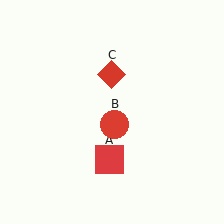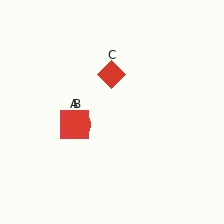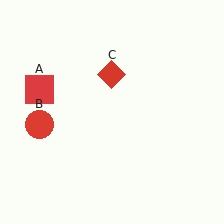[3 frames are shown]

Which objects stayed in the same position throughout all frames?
Red diamond (object C) remained stationary.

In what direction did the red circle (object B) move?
The red circle (object B) moved left.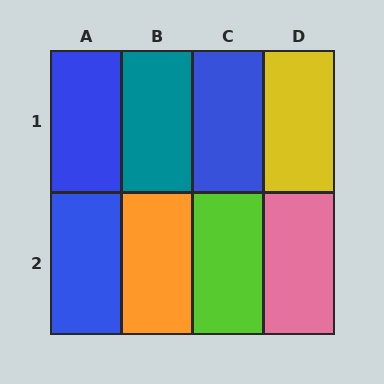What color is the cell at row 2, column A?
Blue.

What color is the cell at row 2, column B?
Orange.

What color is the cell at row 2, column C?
Lime.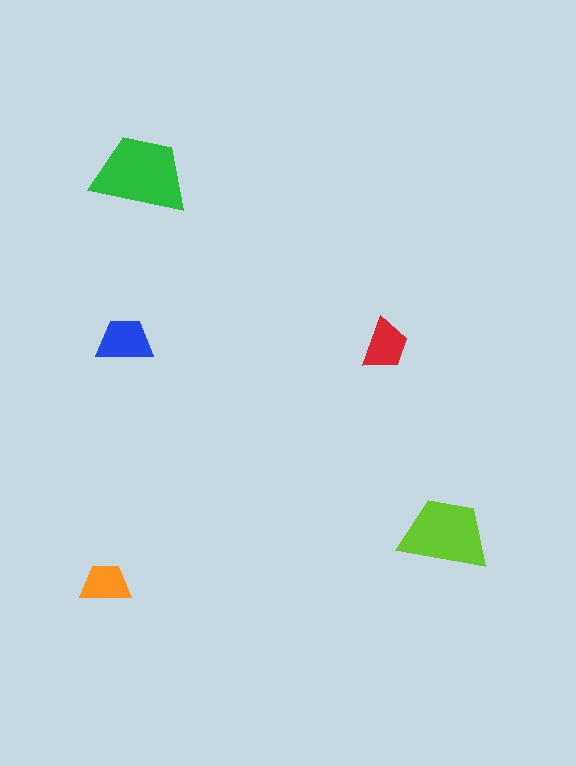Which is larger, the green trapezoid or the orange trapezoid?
The green one.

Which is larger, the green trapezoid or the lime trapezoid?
The green one.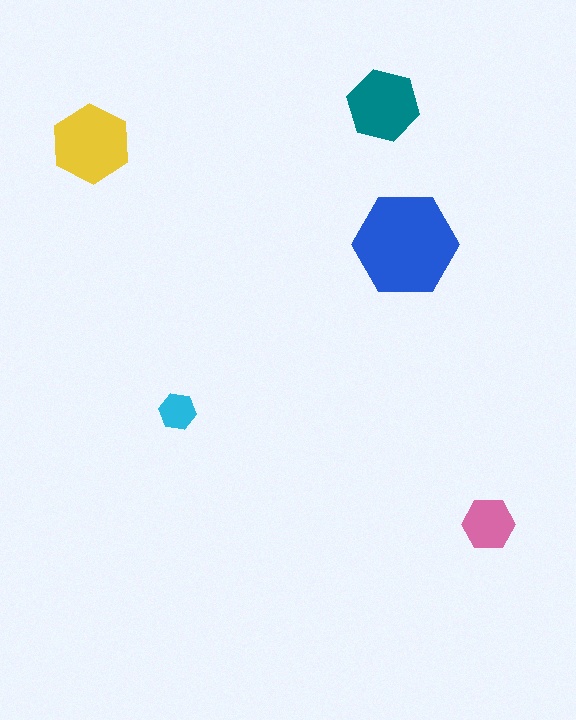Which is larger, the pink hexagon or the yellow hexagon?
The yellow one.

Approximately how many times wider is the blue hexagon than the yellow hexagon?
About 1.5 times wider.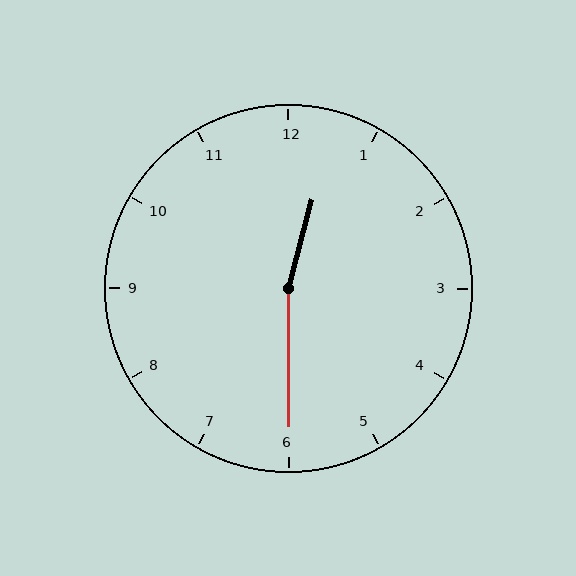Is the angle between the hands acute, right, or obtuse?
It is obtuse.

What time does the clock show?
12:30.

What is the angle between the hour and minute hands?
Approximately 165 degrees.